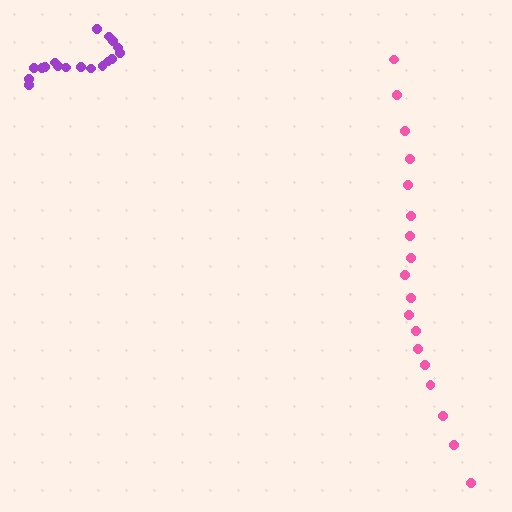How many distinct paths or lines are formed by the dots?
There are 2 distinct paths.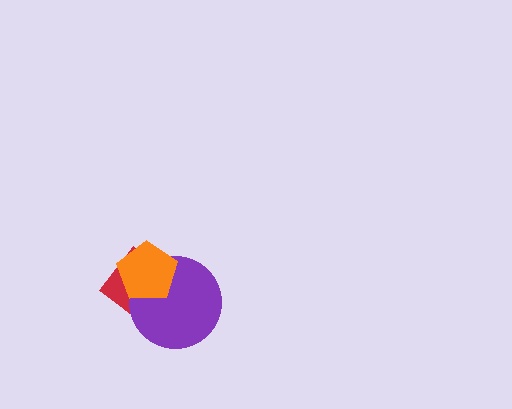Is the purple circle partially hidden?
Yes, it is partially covered by another shape.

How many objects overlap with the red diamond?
2 objects overlap with the red diamond.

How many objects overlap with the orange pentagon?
2 objects overlap with the orange pentagon.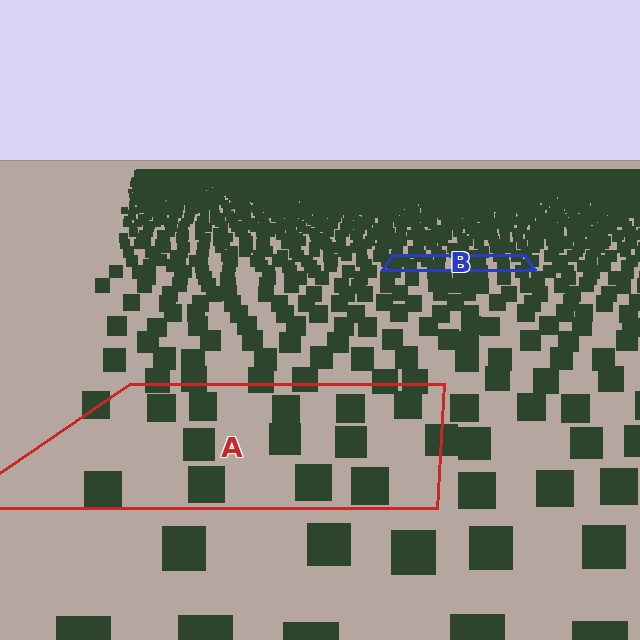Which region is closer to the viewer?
Region A is closer. The texture elements there are larger and more spread out.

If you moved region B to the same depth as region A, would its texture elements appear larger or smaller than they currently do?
They would appear larger. At a closer depth, the same texture elements are projected at a bigger on-screen size.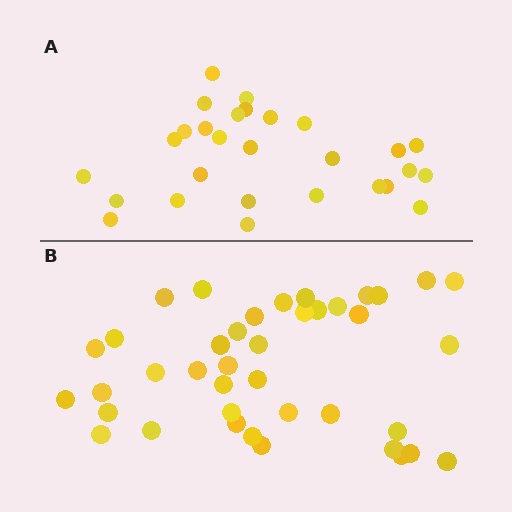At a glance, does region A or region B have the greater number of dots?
Region B (the bottom region) has more dots.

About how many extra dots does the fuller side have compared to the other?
Region B has roughly 12 or so more dots than region A.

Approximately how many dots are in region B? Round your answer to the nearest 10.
About 40 dots.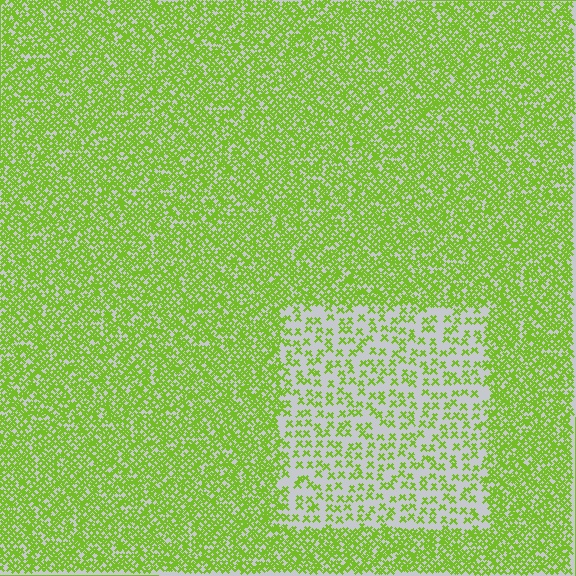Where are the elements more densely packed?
The elements are more densely packed outside the rectangle boundary.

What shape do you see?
I see a rectangle.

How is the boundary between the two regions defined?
The boundary is defined by a change in element density (approximately 2.7x ratio). All elements are the same color, size, and shape.